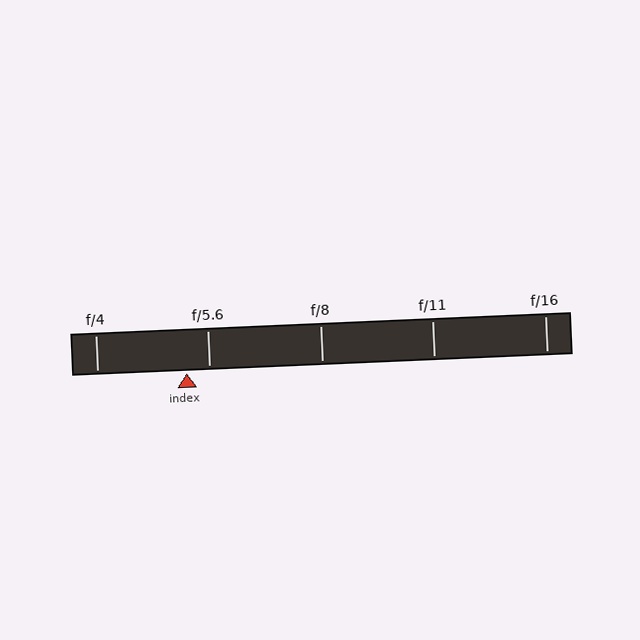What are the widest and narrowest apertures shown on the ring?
The widest aperture shown is f/4 and the narrowest is f/16.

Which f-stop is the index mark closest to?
The index mark is closest to f/5.6.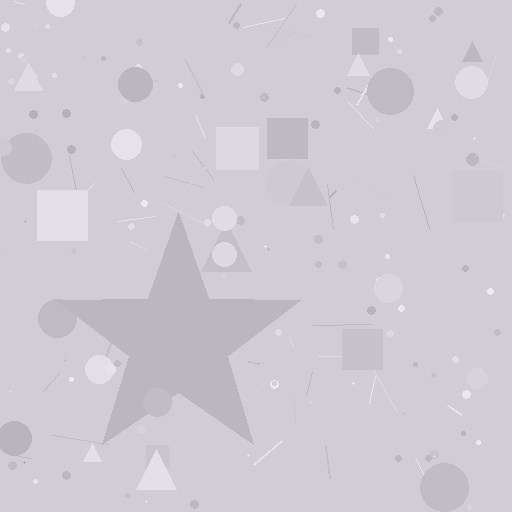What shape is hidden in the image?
A star is hidden in the image.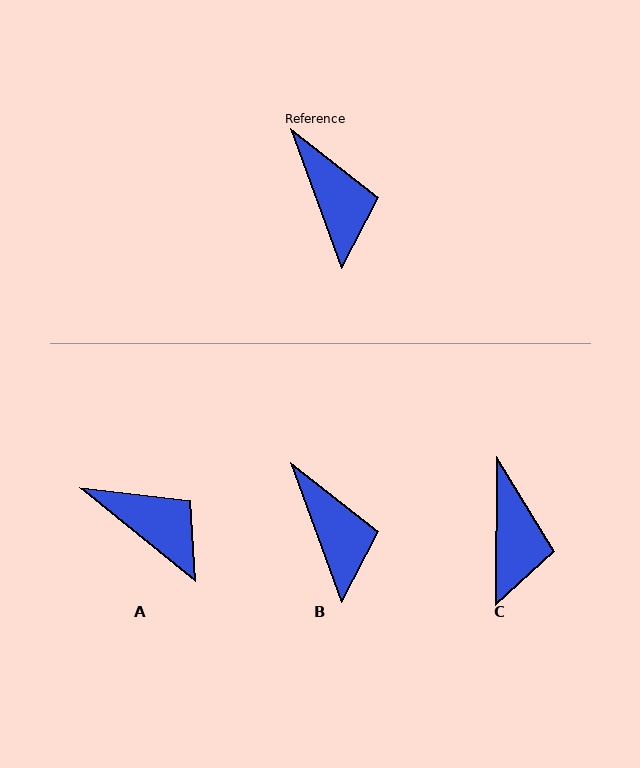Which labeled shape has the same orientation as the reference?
B.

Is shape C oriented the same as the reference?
No, it is off by about 20 degrees.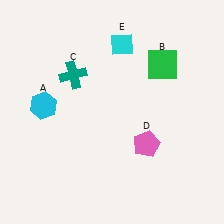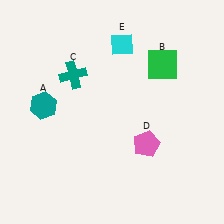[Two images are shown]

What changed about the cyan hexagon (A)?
In Image 1, A is cyan. In Image 2, it changed to teal.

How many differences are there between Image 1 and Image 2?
There is 1 difference between the two images.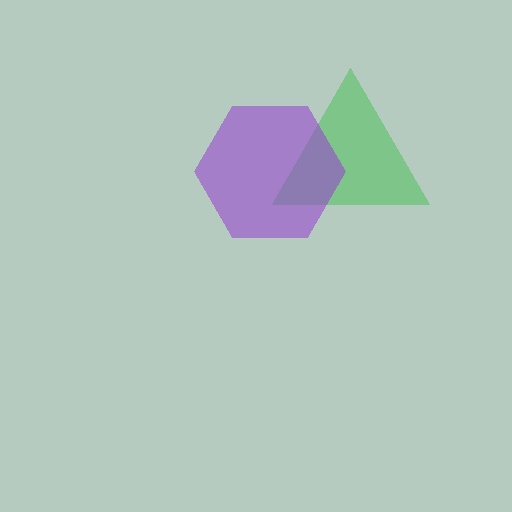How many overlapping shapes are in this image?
There are 2 overlapping shapes in the image.